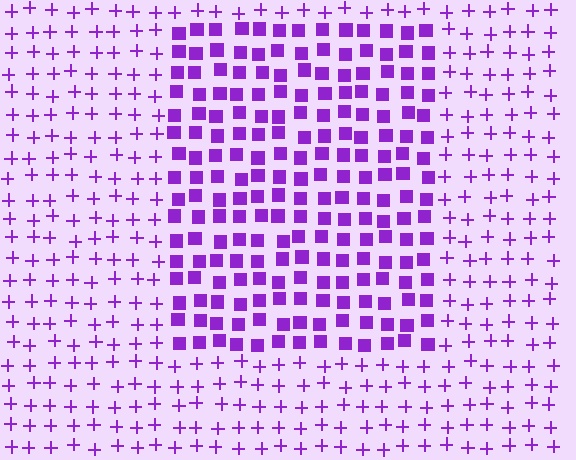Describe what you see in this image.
The image is filled with small purple elements arranged in a uniform grid. A rectangle-shaped region contains squares, while the surrounding area contains plus signs. The boundary is defined purely by the change in element shape.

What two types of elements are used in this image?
The image uses squares inside the rectangle region and plus signs outside it.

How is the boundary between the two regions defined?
The boundary is defined by a change in element shape: squares inside vs. plus signs outside. All elements share the same color and spacing.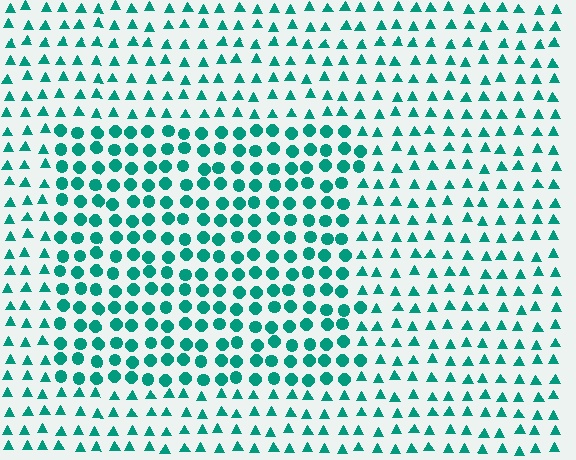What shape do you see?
I see a rectangle.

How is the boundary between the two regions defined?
The boundary is defined by a change in element shape: circles inside vs. triangles outside. All elements share the same color and spacing.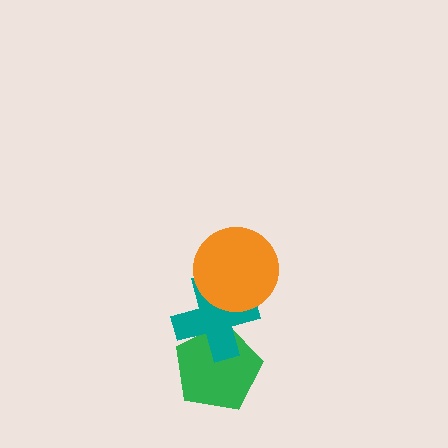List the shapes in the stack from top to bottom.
From top to bottom: the orange circle, the teal cross, the green pentagon.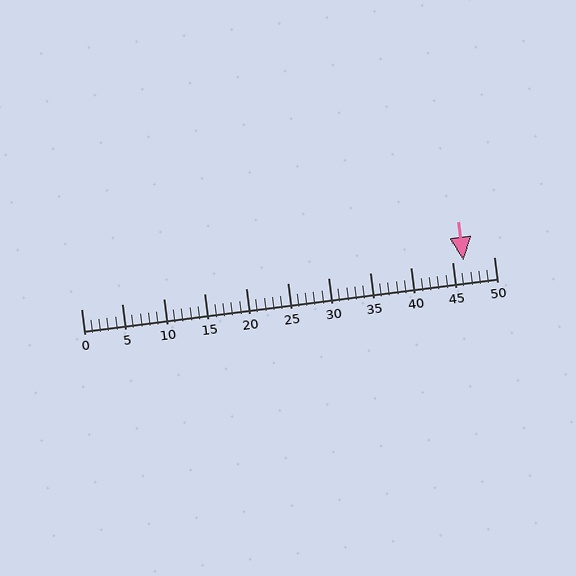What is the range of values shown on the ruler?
The ruler shows values from 0 to 50.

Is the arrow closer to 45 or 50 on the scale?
The arrow is closer to 45.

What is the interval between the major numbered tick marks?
The major tick marks are spaced 5 units apart.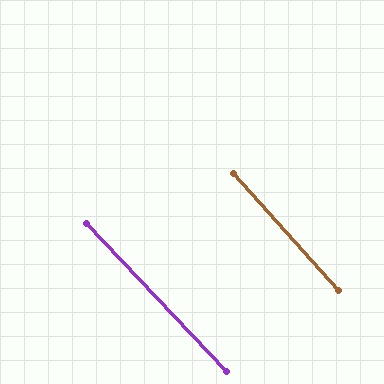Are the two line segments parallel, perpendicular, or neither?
Parallel — their directions differ by only 1.9°.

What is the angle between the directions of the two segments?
Approximately 2 degrees.